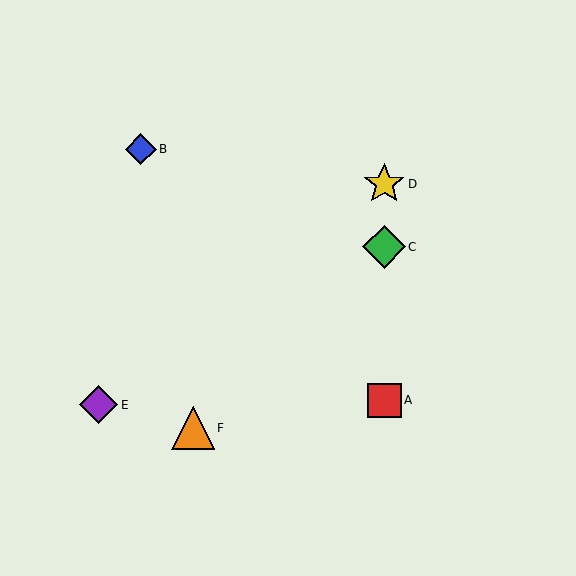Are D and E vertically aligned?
No, D is at x≈384 and E is at x≈99.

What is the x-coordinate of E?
Object E is at x≈99.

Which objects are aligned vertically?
Objects A, C, D are aligned vertically.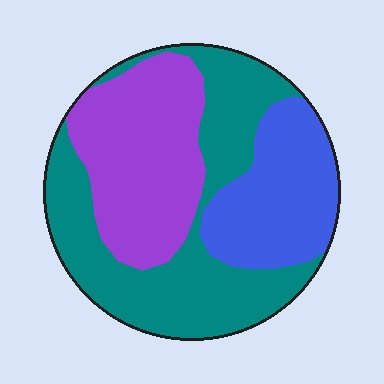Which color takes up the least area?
Blue, at roughly 25%.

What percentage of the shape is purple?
Purple covers about 30% of the shape.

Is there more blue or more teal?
Teal.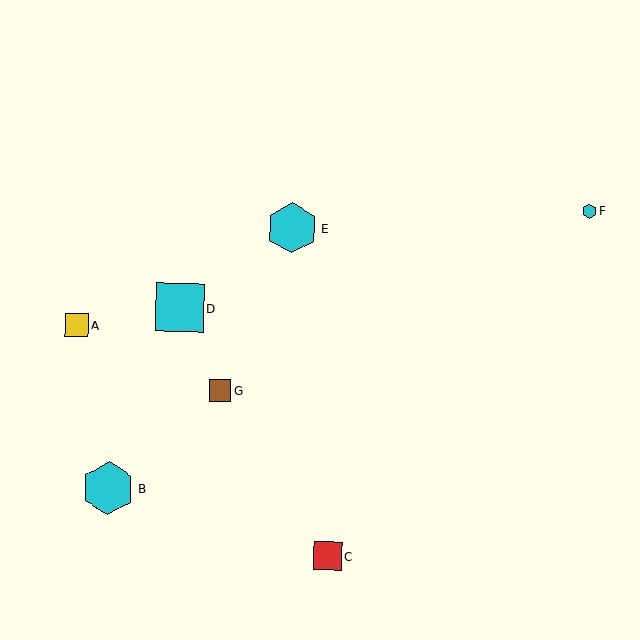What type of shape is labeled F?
Shape F is a cyan hexagon.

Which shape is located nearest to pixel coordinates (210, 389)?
The brown square (labeled G) at (220, 390) is nearest to that location.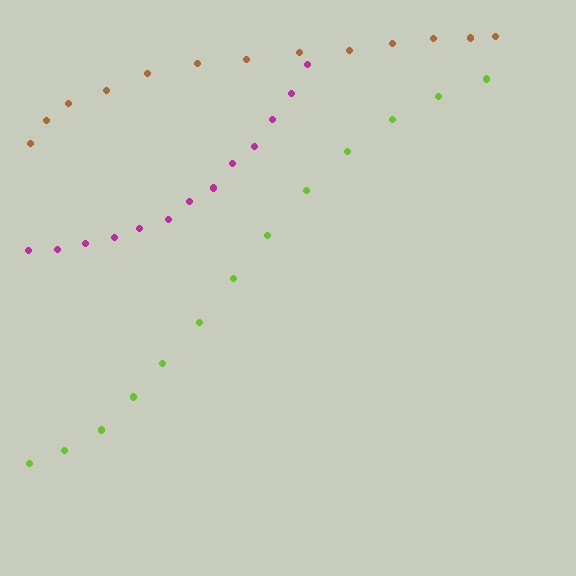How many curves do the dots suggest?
There are 3 distinct paths.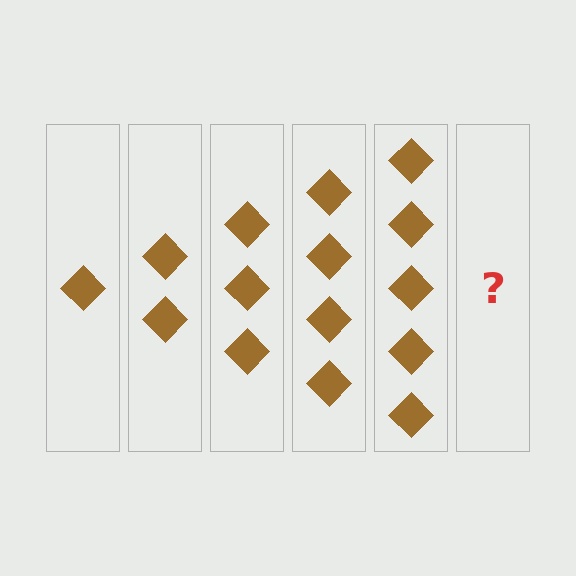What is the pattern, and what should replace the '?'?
The pattern is that each step adds one more diamond. The '?' should be 6 diamonds.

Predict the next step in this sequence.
The next step is 6 diamonds.